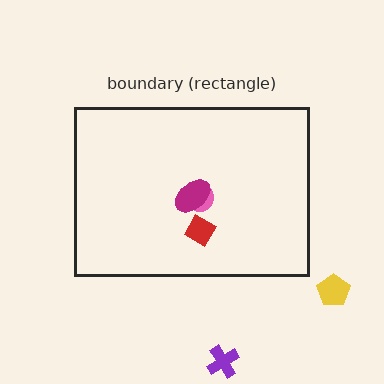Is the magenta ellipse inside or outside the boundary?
Inside.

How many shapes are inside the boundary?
3 inside, 2 outside.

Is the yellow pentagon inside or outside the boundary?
Outside.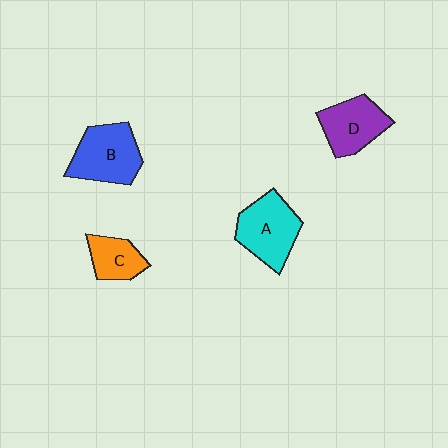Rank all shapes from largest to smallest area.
From largest to smallest: A (cyan), B (blue), D (purple), C (orange).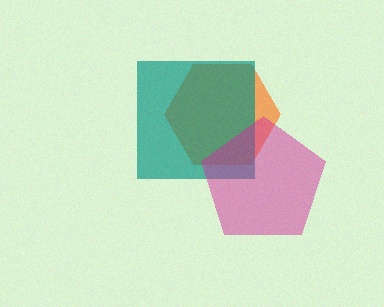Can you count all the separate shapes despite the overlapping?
Yes, there are 3 separate shapes.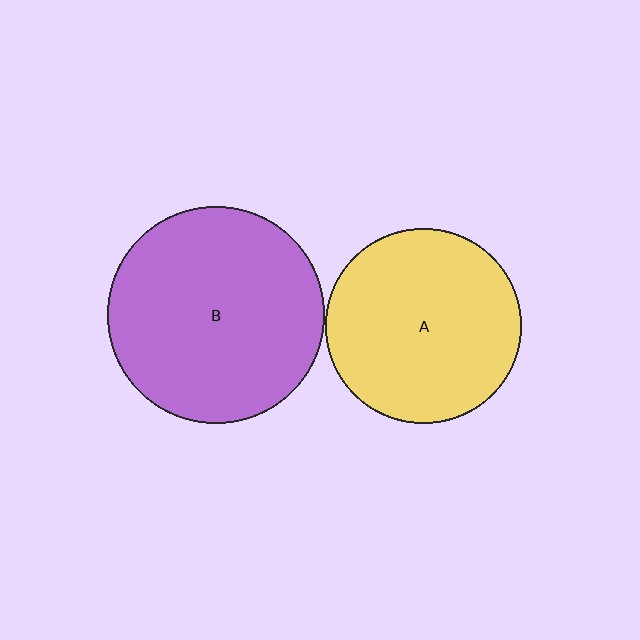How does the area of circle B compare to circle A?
Approximately 1.2 times.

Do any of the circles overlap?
No, none of the circles overlap.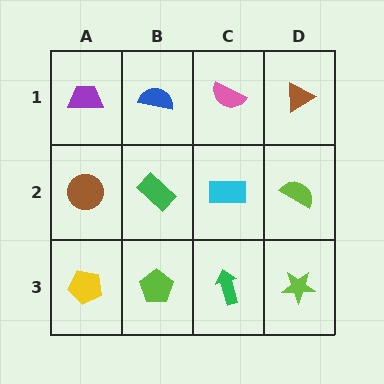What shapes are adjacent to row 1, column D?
A lime semicircle (row 2, column D), a pink semicircle (row 1, column C).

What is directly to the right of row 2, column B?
A cyan rectangle.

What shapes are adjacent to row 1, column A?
A brown circle (row 2, column A), a blue semicircle (row 1, column B).